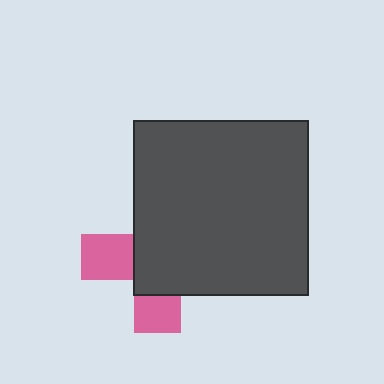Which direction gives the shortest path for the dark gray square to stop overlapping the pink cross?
Moving toward the upper-right gives the shortest separation.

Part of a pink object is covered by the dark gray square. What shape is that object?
It is a cross.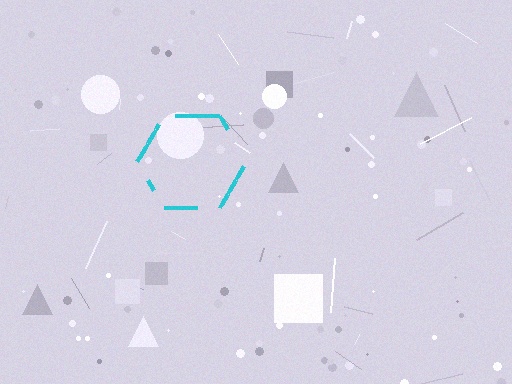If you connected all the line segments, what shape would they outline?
They would outline a hexagon.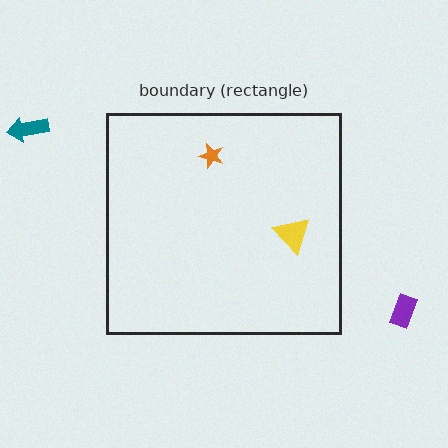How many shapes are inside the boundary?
2 inside, 2 outside.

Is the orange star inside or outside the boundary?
Inside.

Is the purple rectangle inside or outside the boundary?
Outside.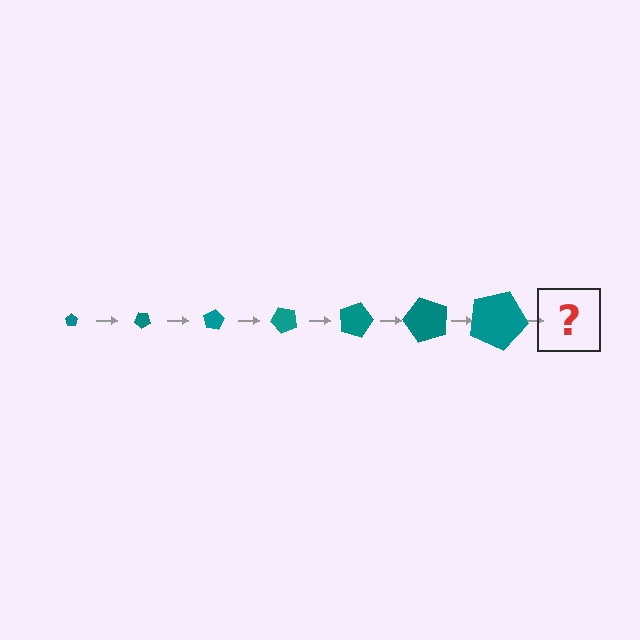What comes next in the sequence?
The next element should be a pentagon, larger than the previous one and rotated 280 degrees from the start.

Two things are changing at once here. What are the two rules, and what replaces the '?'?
The two rules are that the pentagon grows larger each step and it rotates 40 degrees each step. The '?' should be a pentagon, larger than the previous one and rotated 280 degrees from the start.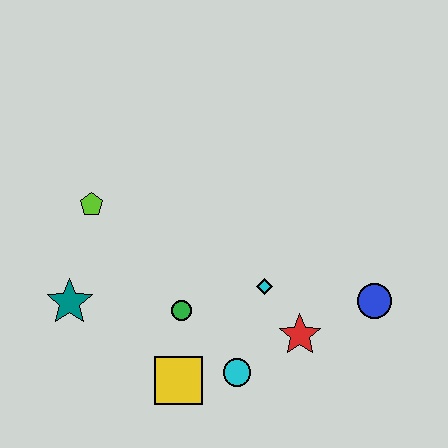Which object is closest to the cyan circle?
The yellow square is closest to the cyan circle.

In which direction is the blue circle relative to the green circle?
The blue circle is to the right of the green circle.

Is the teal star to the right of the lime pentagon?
No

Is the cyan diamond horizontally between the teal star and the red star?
Yes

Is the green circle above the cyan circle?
Yes